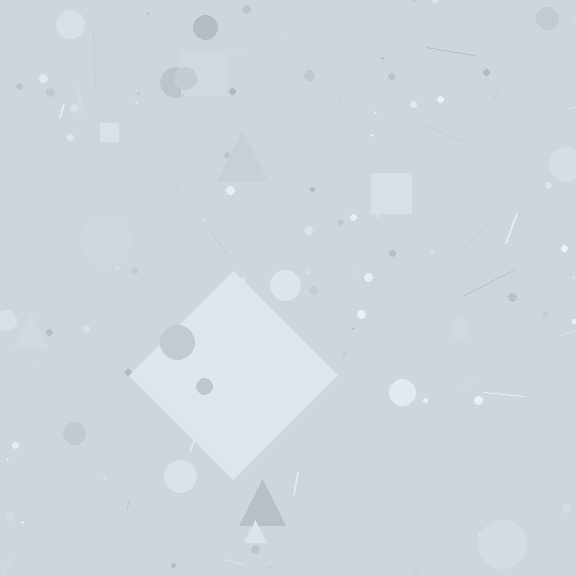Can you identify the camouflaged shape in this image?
The camouflaged shape is a diamond.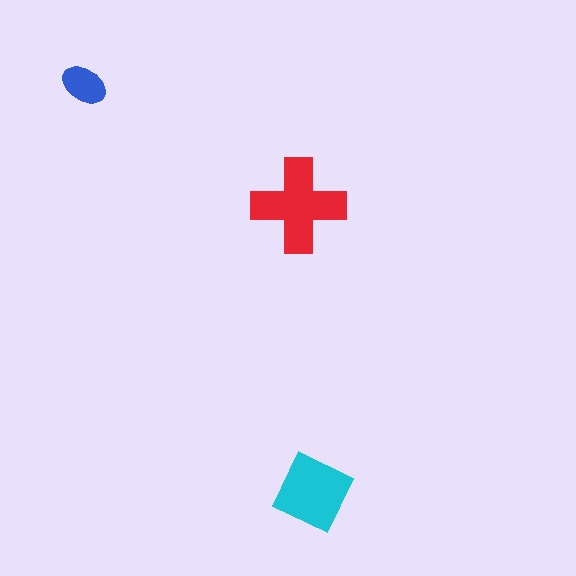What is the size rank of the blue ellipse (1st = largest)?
3rd.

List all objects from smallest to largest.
The blue ellipse, the cyan diamond, the red cross.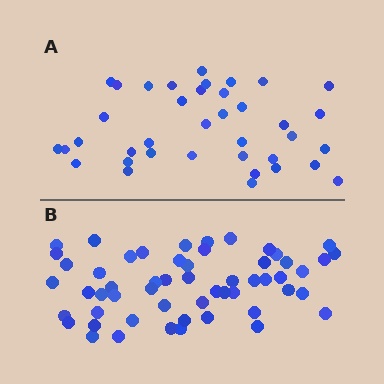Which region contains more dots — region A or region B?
Region B (the bottom region) has more dots.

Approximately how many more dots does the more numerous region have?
Region B has approximately 15 more dots than region A.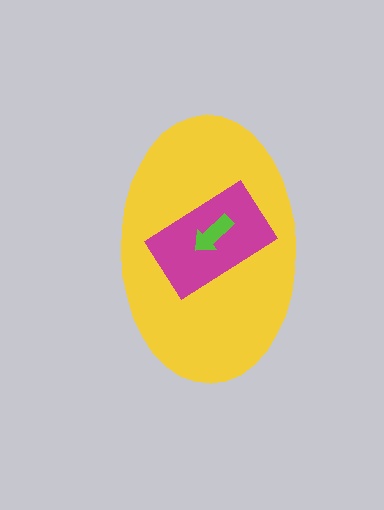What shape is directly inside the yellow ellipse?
The magenta rectangle.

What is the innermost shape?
The lime arrow.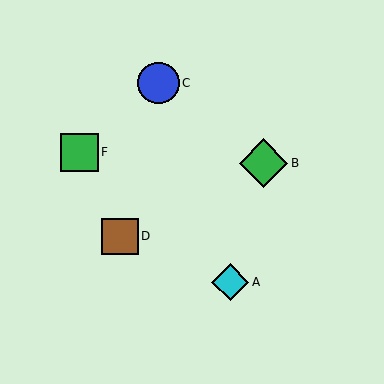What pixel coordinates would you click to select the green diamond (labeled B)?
Click at (263, 163) to select the green diamond B.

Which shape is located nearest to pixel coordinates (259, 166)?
The green diamond (labeled B) at (263, 163) is nearest to that location.